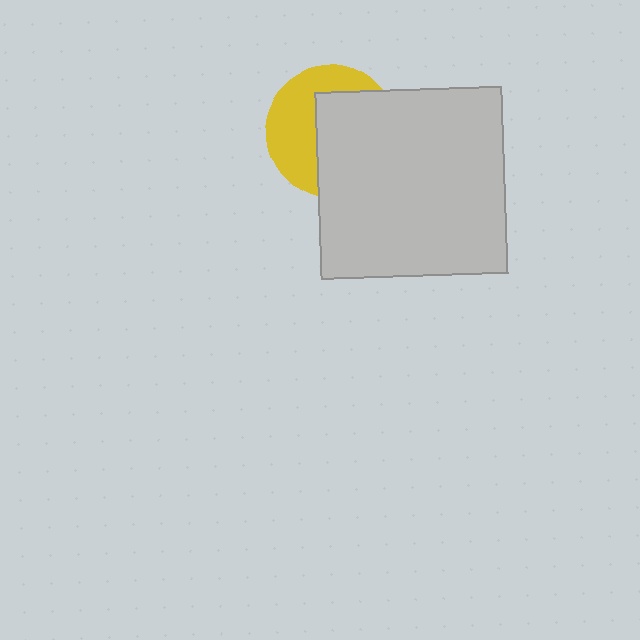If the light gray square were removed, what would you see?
You would see the complete yellow circle.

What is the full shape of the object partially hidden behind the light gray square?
The partially hidden object is a yellow circle.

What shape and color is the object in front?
The object in front is a light gray square.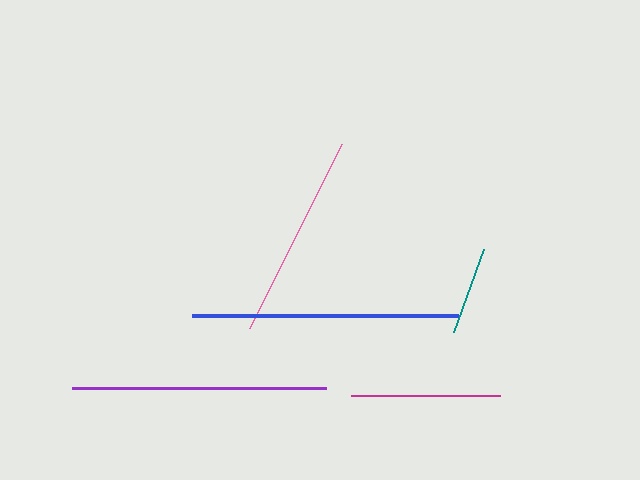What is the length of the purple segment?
The purple segment is approximately 254 pixels long.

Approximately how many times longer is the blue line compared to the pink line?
The blue line is approximately 1.3 times the length of the pink line.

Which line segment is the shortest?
The teal line is the shortest at approximately 89 pixels.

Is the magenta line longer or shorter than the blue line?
The blue line is longer than the magenta line.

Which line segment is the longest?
The blue line is the longest at approximately 266 pixels.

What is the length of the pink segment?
The pink segment is approximately 206 pixels long.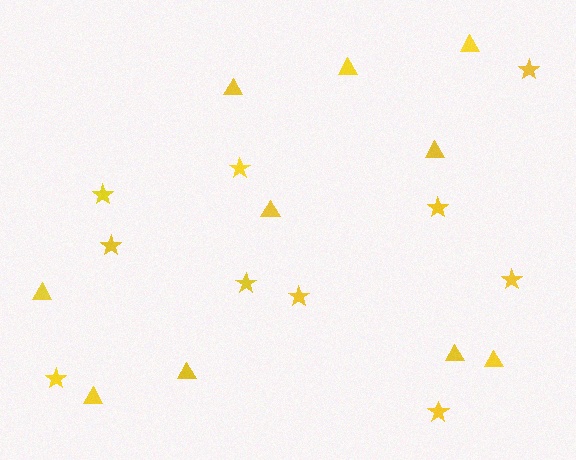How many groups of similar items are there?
There are 2 groups: one group of triangles (10) and one group of stars (10).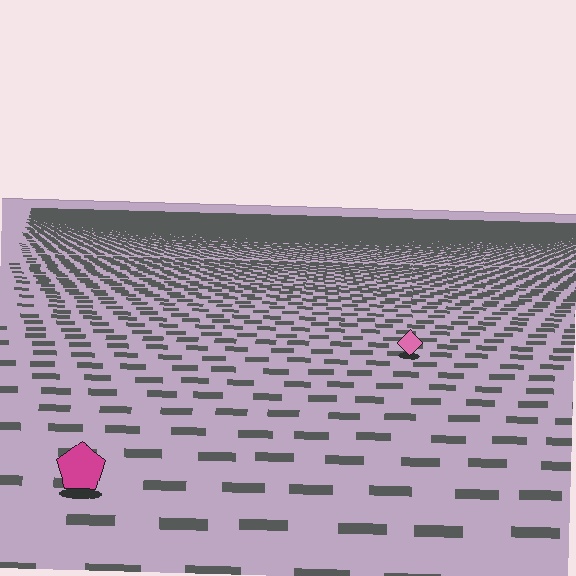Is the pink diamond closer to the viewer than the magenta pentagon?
No. The magenta pentagon is closer — you can tell from the texture gradient: the ground texture is coarser near it.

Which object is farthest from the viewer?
The pink diamond is farthest from the viewer. It appears smaller and the ground texture around it is denser.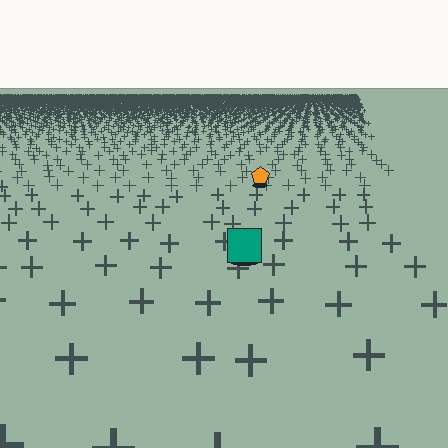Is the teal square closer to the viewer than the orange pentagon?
Yes. The teal square is closer — you can tell from the texture gradient: the ground texture is coarser near it.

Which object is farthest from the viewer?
The orange pentagon is farthest from the viewer. It appears smaller and the ground texture around it is denser.